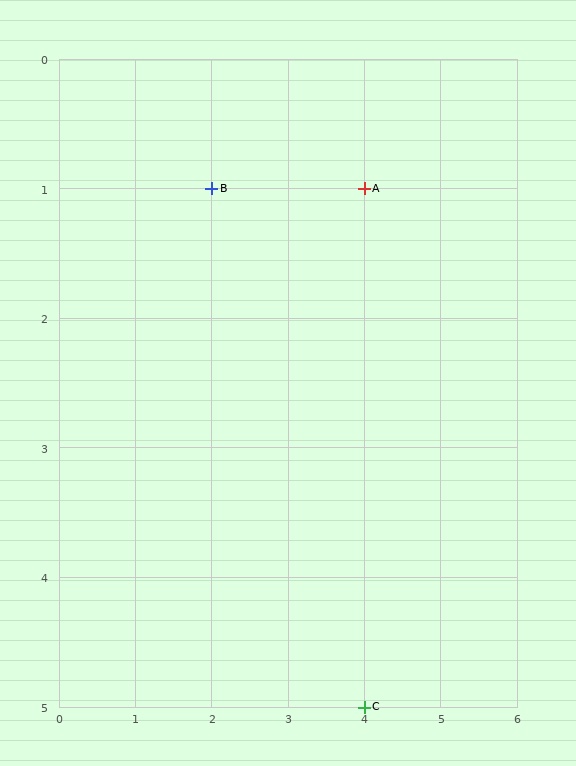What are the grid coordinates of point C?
Point C is at grid coordinates (4, 5).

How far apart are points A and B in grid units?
Points A and B are 2 columns apart.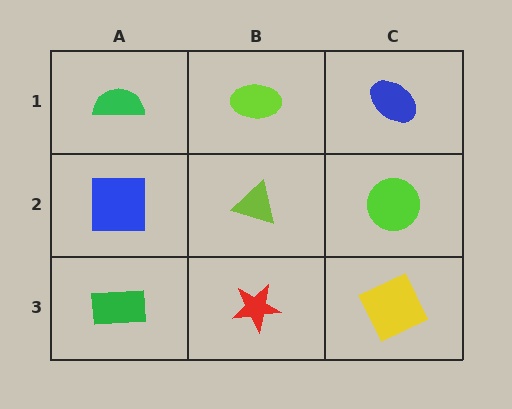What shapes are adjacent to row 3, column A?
A blue square (row 2, column A), a red star (row 3, column B).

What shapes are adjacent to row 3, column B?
A lime triangle (row 2, column B), a green rectangle (row 3, column A), a yellow square (row 3, column C).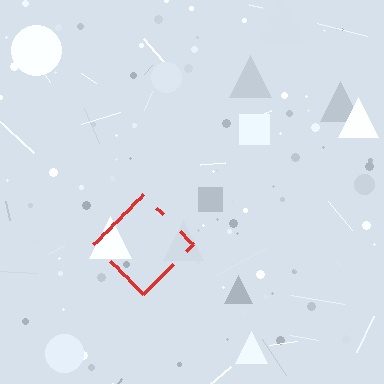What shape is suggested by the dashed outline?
The dashed outline suggests a diamond.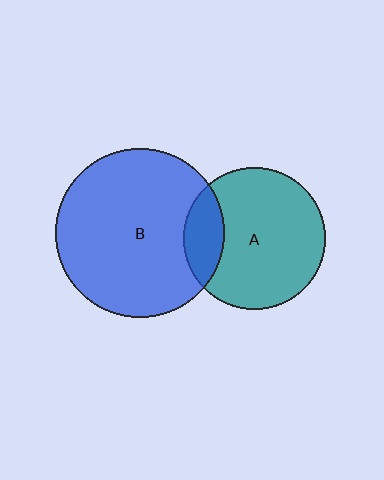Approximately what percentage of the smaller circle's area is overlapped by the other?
Approximately 20%.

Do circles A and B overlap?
Yes.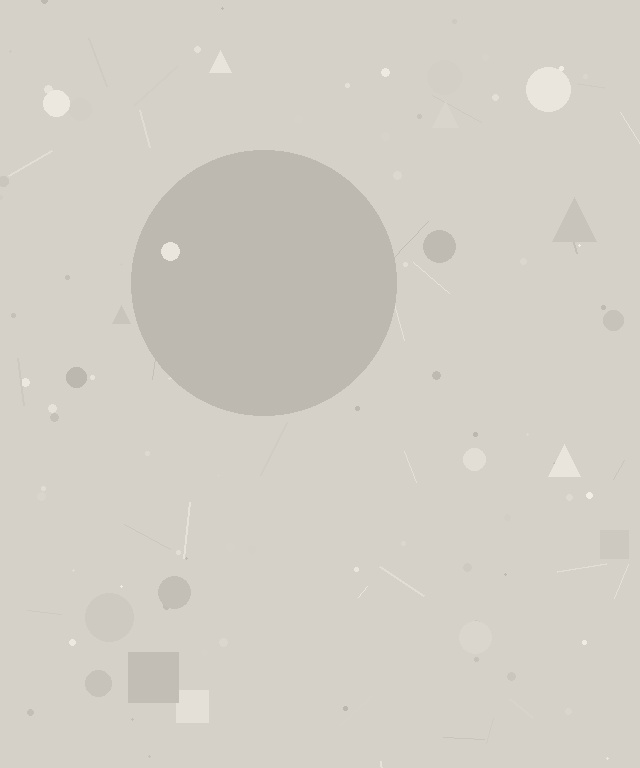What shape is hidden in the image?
A circle is hidden in the image.